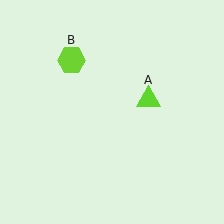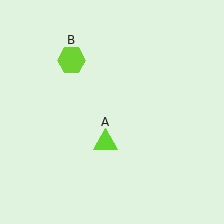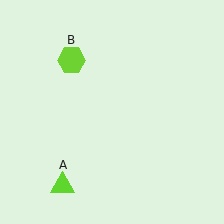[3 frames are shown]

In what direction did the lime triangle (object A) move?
The lime triangle (object A) moved down and to the left.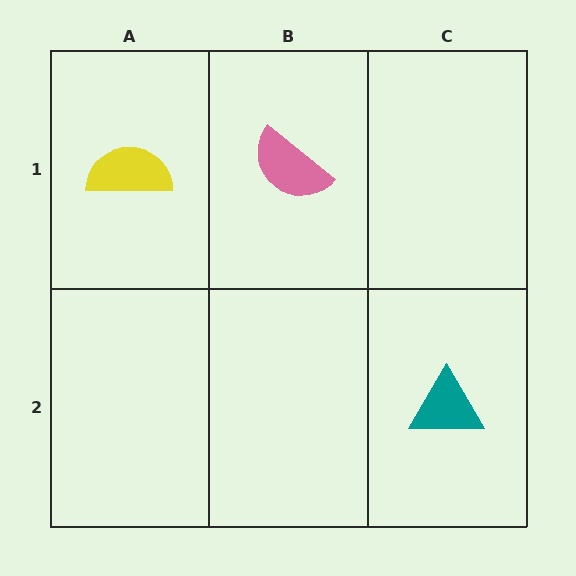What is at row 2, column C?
A teal triangle.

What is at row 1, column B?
A pink semicircle.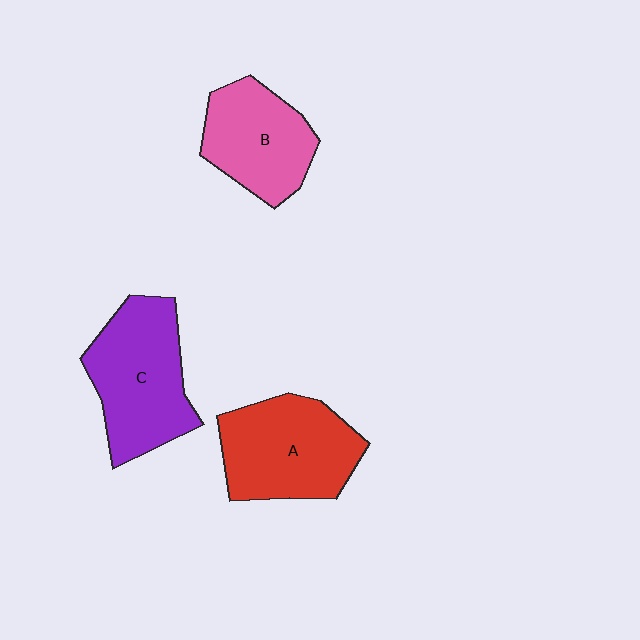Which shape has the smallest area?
Shape B (pink).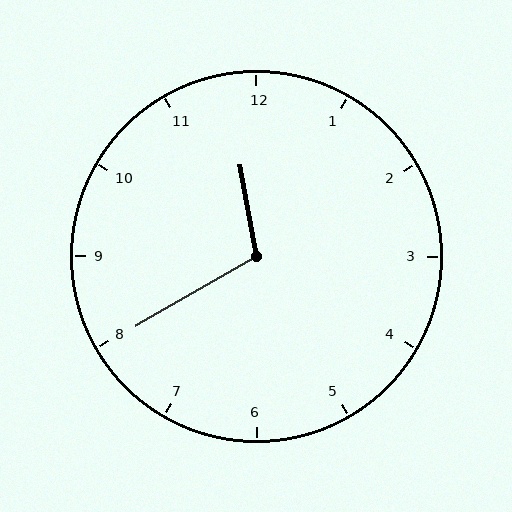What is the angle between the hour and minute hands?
Approximately 110 degrees.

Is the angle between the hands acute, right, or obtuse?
It is obtuse.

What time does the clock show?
11:40.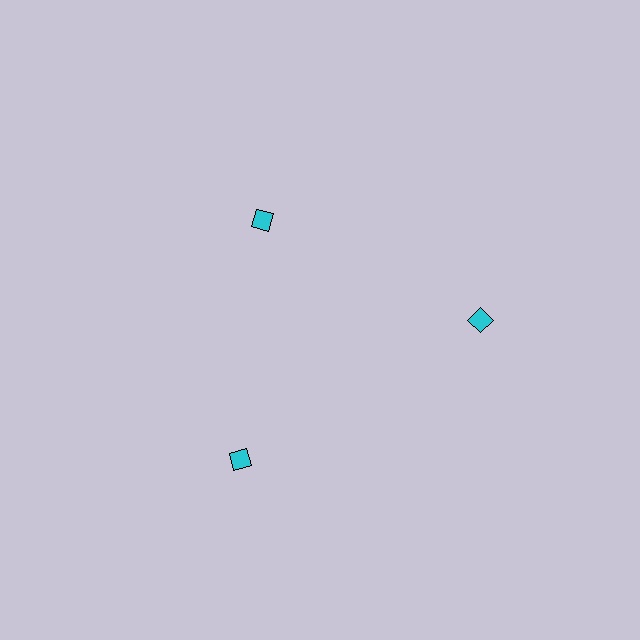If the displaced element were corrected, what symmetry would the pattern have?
It would have 3-fold rotational symmetry — the pattern would map onto itself every 120 degrees.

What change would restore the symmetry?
The symmetry would be restored by moving it outward, back onto the ring so that all 3 diamonds sit at equal angles and equal distance from the center.